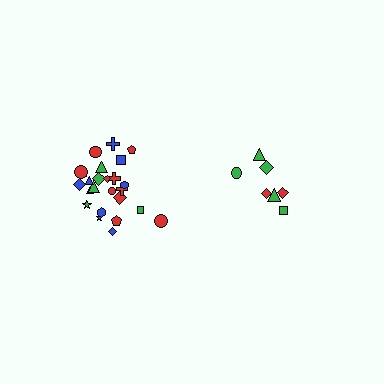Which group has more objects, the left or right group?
The left group.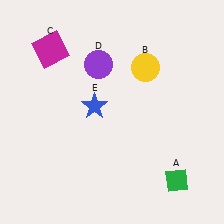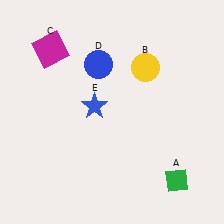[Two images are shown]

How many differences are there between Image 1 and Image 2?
There is 1 difference between the two images.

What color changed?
The circle (D) changed from purple in Image 1 to blue in Image 2.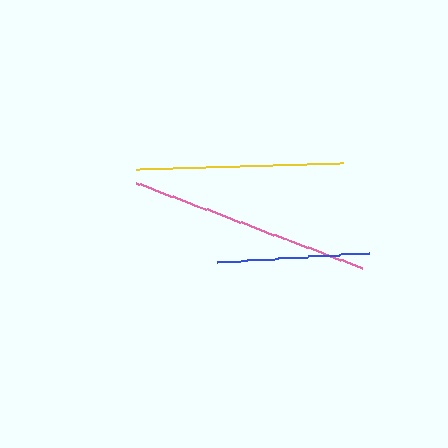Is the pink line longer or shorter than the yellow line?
The pink line is longer than the yellow line.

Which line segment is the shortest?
The blue line is the shortest at approximately 152 pixels.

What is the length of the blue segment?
The blue segment is approximately 152 pixels long.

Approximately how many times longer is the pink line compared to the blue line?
The pink line is approximately 1.6 times the length of the blue line.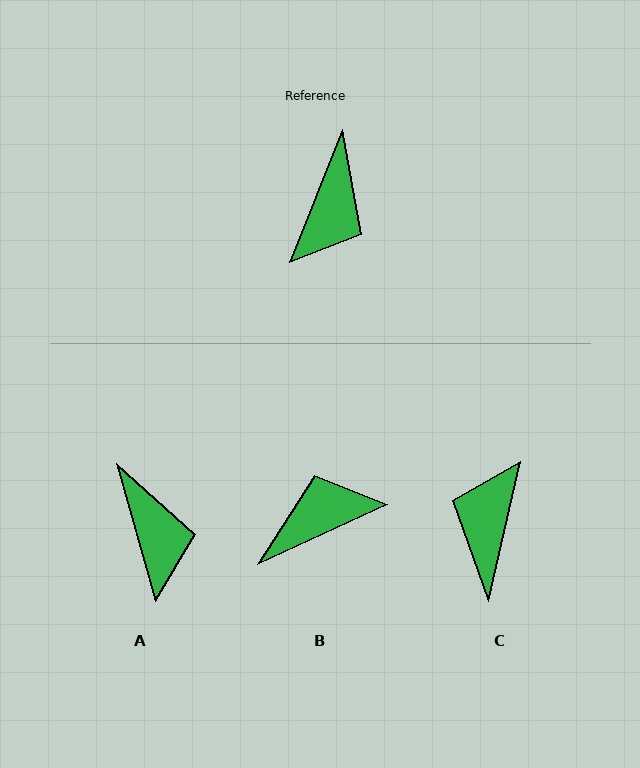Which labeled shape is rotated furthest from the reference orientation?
C, about 171 degrees away.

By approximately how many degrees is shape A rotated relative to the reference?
Approximately 38 degrees counter-clockwise.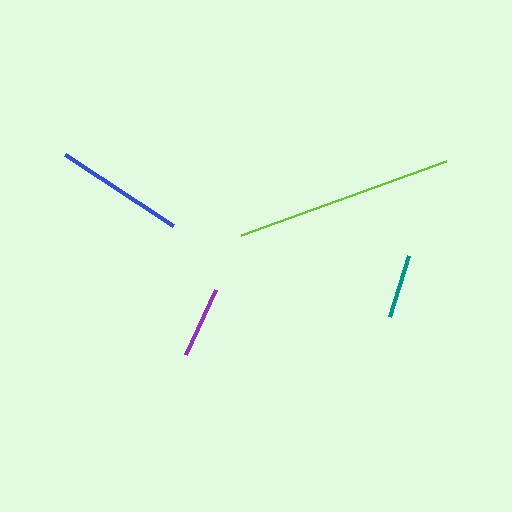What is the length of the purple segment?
The purple segment is approximately 72 pixels long.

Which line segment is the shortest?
The teal line is the shortest at approximately 65 pixels.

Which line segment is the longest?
The lime line is the longest at approximately 218 pixels.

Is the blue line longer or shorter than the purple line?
The blue line is longer than the purple line.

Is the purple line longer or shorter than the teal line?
The purple line is longer than the teal line.